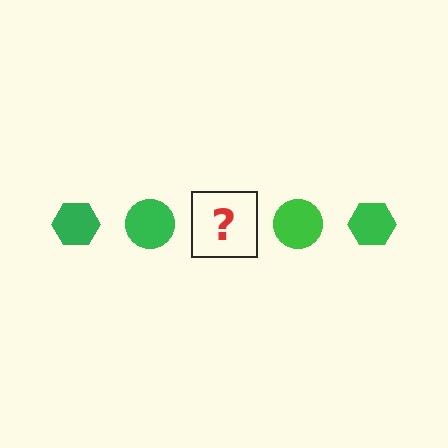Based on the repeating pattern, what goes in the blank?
The blank should be a green hexagon.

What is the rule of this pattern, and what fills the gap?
The rule is that the pattern cycles through hexagon, circle shapes in green. The gap should be filled with a green hexagon.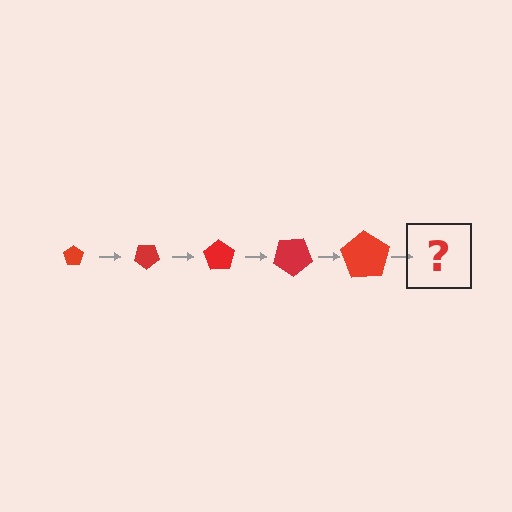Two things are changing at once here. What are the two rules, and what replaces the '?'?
The two rules are that the pentagon grows larger each step and it rotates 35 degrees each step. The '?' should be a pentagon, larger than the previous one and rotated 175 degrees from the start.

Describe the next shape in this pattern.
It should be a pentagon, larger than the previous one and rotated 175 degrees from the start.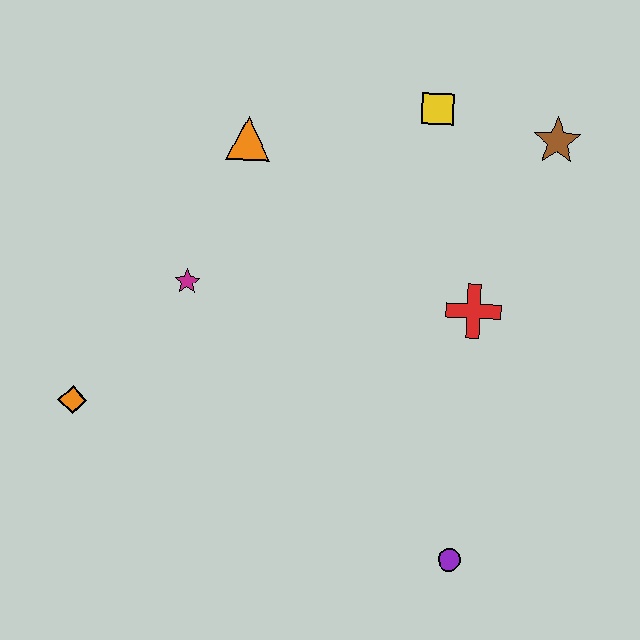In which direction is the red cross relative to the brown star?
The red cross is below the brown star.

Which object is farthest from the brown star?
The orange diamond is farthest from the brown star.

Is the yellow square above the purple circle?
Yes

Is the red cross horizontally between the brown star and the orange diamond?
Yes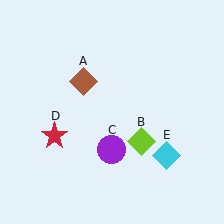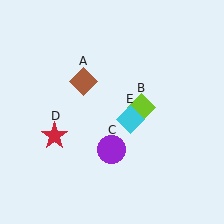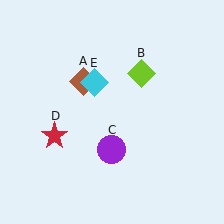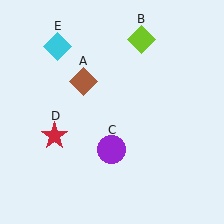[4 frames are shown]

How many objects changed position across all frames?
2 objects changed position: lime diamond (object B), cyan diamond (object E).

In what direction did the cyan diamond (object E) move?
The cyan diamond (object E) moved up and to the left.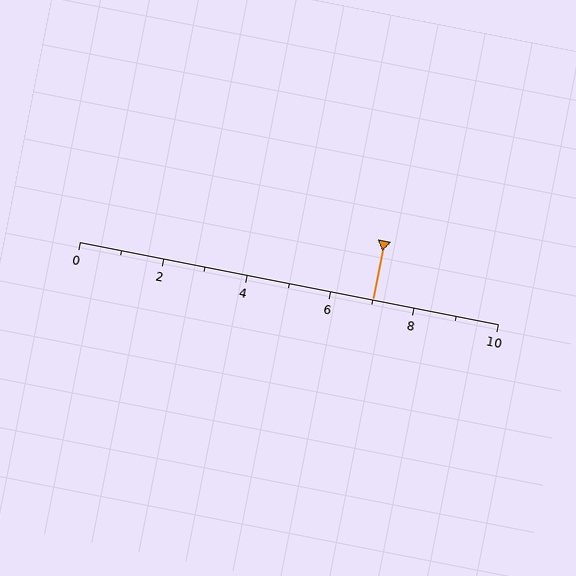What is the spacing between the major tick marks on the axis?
The major ticks are spaced 2 apart.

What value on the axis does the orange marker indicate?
The marker indicates approximately 7.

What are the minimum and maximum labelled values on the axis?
The axis runs from 0 to 10.